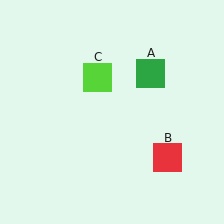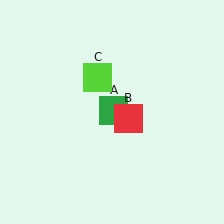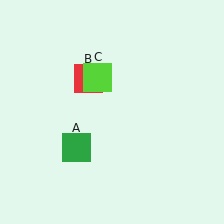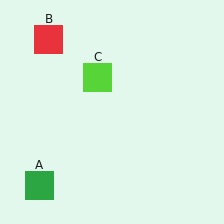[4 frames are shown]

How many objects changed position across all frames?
2 objects changed position: green square (object A), red square (object B).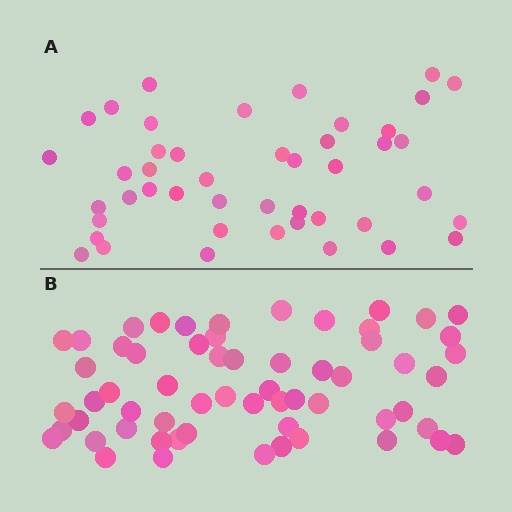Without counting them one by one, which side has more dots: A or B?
Region B (the bottom region) has more dots.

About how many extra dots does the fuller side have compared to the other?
Region B has approximately 15 more dots than region A.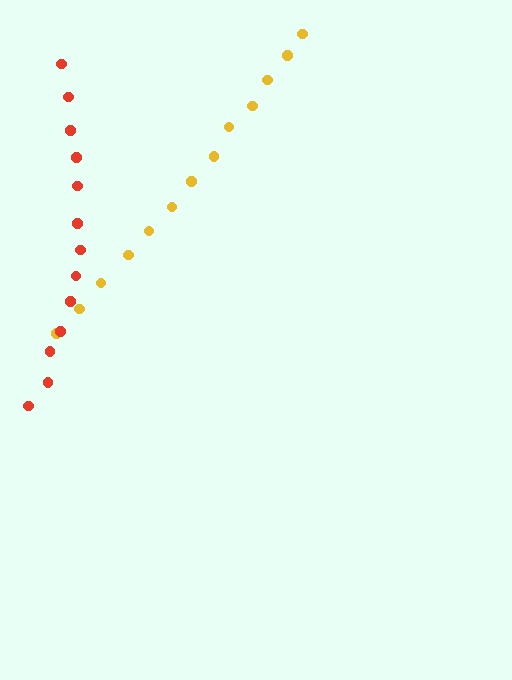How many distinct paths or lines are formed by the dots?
There are 2 distinct paths.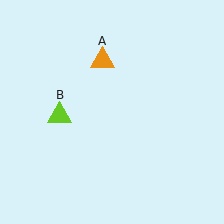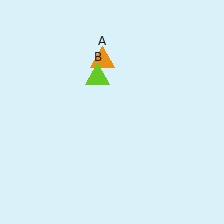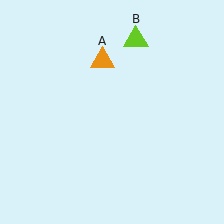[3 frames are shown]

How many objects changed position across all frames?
1 object changed position: lime triangle (object B).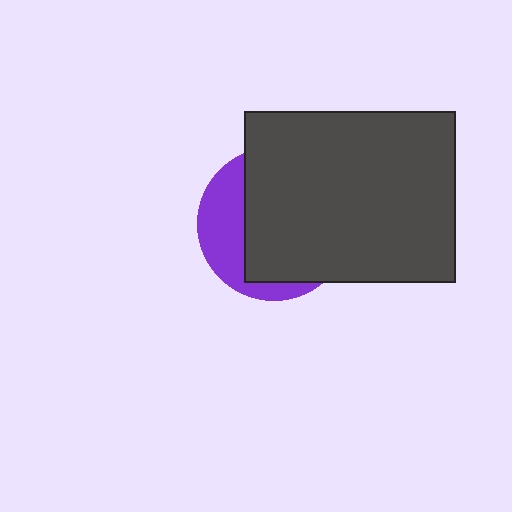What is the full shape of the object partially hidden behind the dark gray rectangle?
The partially hidden object is a purple circle.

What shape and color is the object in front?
The object in front is a dark gray rectangle.